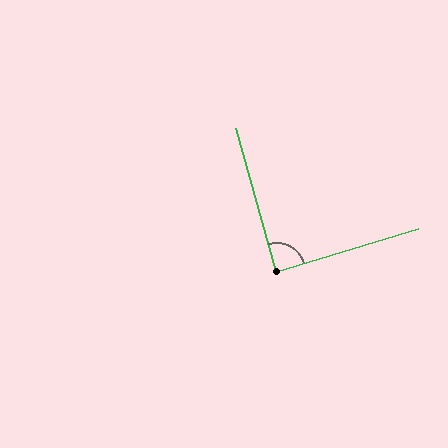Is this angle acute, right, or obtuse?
It is approximately a right angle.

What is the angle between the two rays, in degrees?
Approximately 89 degrees.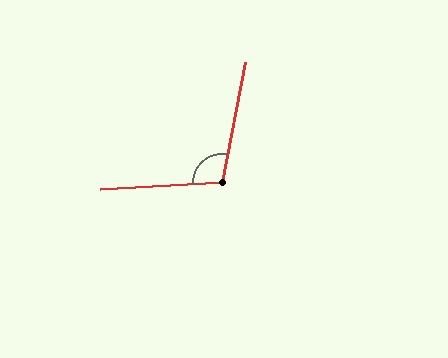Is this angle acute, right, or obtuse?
It is obtuse.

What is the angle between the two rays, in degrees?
Approximately 104 degrees.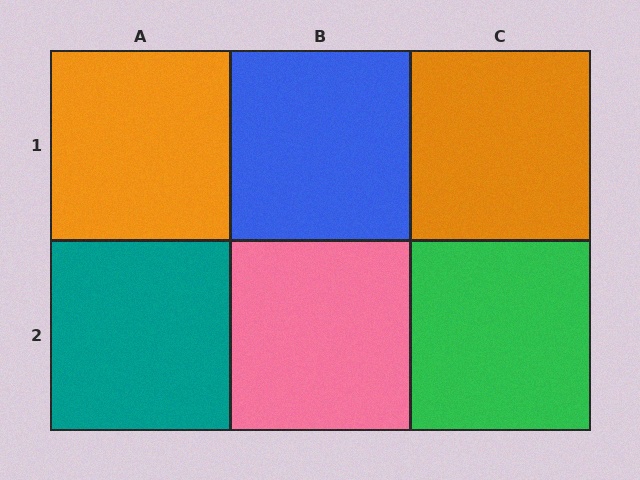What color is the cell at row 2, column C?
Green.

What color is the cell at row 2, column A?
Teal.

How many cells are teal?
1 cell is teal.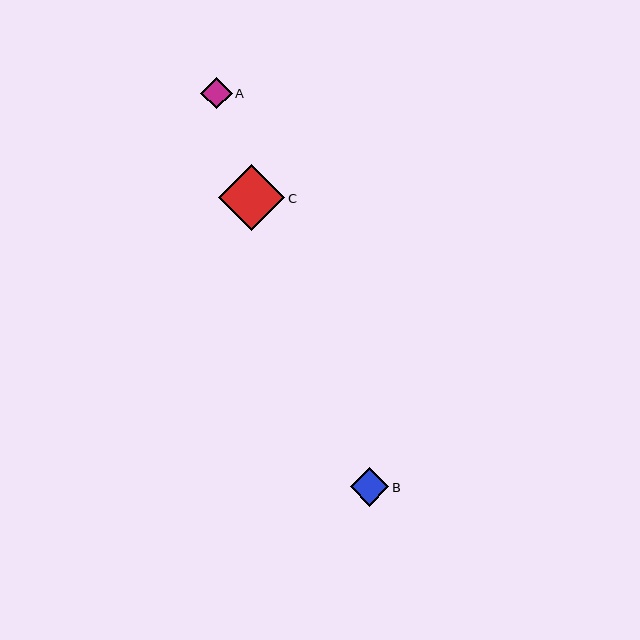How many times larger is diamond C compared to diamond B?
Diamond C is approximately 1.7 times the size of diamond B.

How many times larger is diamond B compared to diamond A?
Diamond B is approximately 1.2 times the size of diamond A.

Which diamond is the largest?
Diamond C is the largest with a size of approximately 66 pixels.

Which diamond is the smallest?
Diamond A is the smallest with a size of approximately 32 pixels.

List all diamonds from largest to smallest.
From largest to smallest: C, B, A.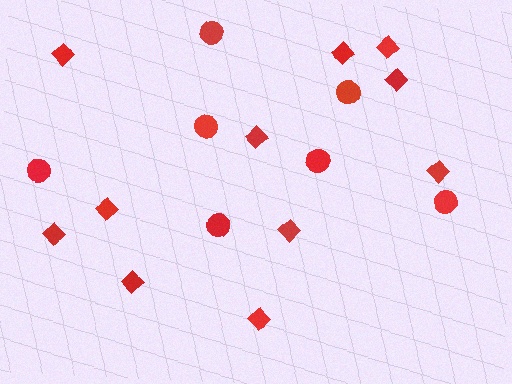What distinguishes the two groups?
There are 2 groups: one group of diamonds (11) and one group of circles (7).